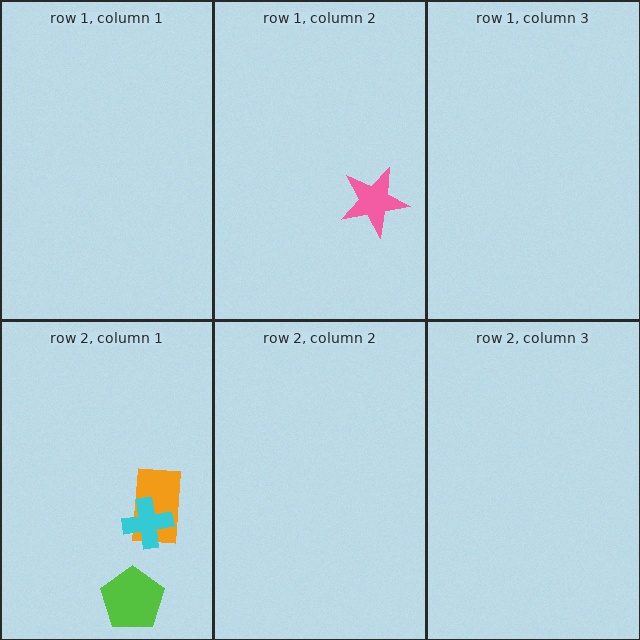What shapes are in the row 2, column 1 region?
The orange rectangle, the cyan cross, the lime pentagon.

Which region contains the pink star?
The row 1, column 2 region.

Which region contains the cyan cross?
The row 2, column 1 region.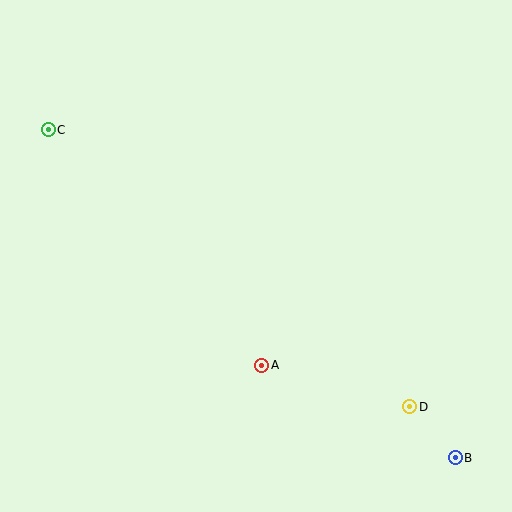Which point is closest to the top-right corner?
Point D is closest to the top-right corner.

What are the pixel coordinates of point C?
Point C is at (48, 130).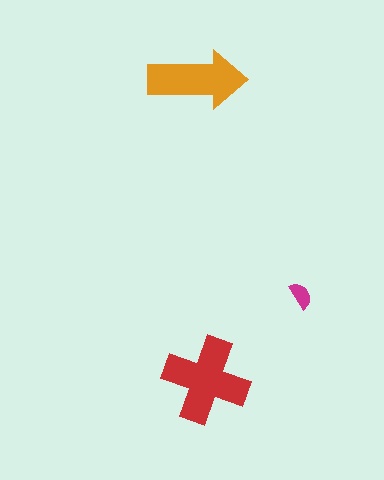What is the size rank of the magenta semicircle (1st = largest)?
3rd.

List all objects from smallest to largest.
The magenta semicircle, the orange arrow, the red cross.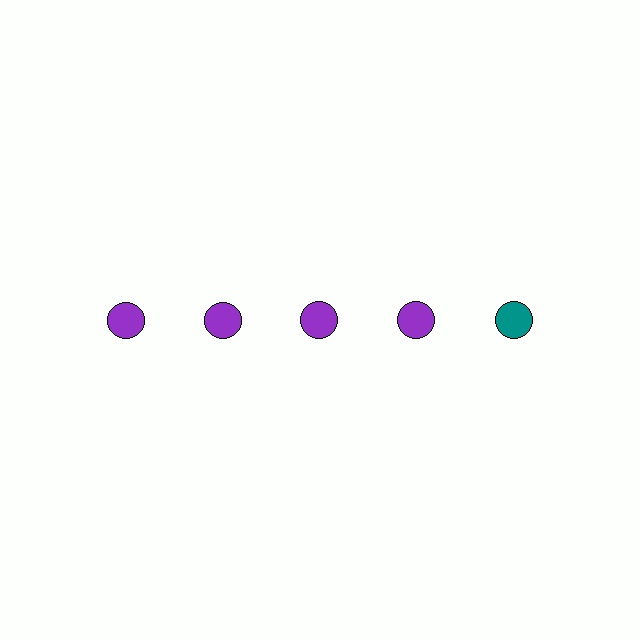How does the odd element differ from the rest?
It has a different color: teal instead of purple.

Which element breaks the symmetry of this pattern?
The teal circle in the top row, rightmost column breaks the symmetry. All other shapes are purple circles.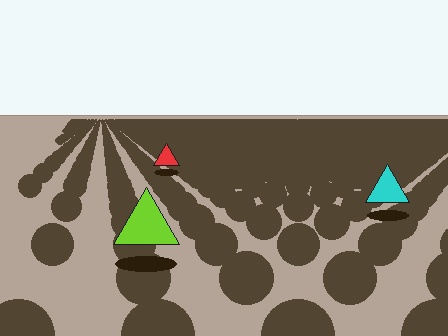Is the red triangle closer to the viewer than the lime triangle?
No. The lime triangle is closer — you can tell from the texture gradient: the ground texture is coarser near it.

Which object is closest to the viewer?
The lime triangle is closest. The texture marks near it are larger and more spread out.